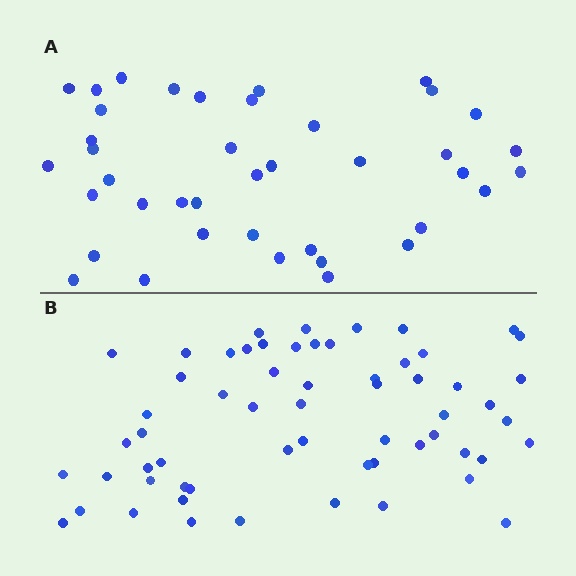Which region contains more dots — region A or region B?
Region B (the bottom region) has more dots.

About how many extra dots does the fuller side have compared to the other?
Region B has approximately 20 more dots than region A.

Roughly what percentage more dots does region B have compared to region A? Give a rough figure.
About 50% more.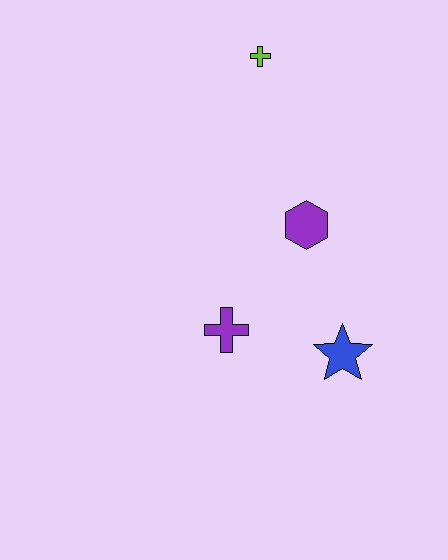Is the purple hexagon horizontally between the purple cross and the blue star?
Yes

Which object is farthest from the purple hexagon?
The lime cross is farthest from the purple hexagon.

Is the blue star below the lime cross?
Yes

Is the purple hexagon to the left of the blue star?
Yes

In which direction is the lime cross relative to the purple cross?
The lime cross is above the purple cross.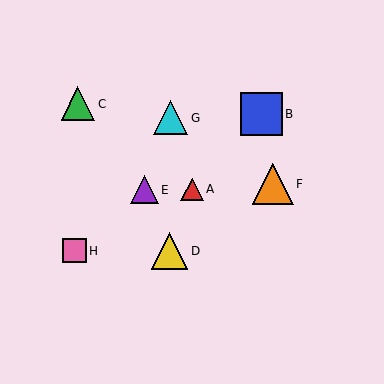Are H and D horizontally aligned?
Yes, both are at y≈251.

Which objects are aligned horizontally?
Objects D, H are aligned horizontally.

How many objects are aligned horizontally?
2 objects (D, H) are aligned horizontally.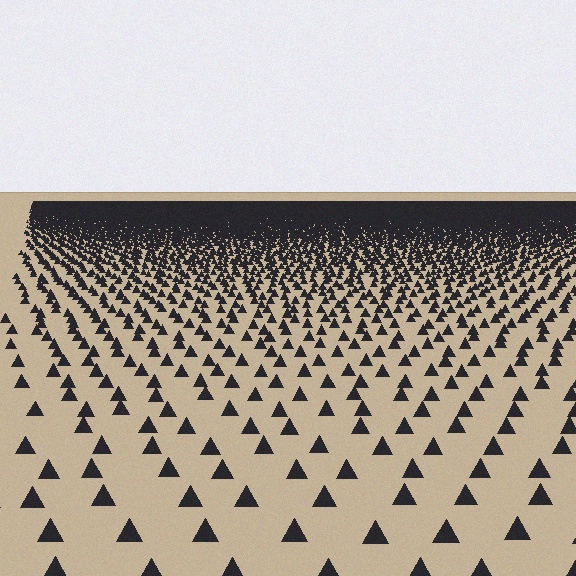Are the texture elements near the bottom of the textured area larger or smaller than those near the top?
Larger. Near the bottom, elements are closer to the viewer and appear at a bigger on-screen size.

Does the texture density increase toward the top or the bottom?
Density increases toward the top.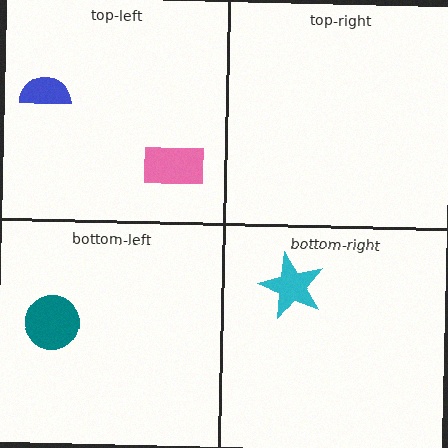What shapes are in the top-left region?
The blue semicircle, the pink rectangle.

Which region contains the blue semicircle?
The top-left region.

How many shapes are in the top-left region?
2.